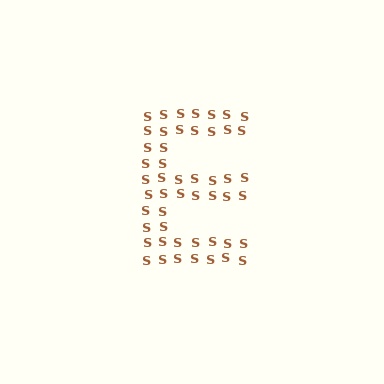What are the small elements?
The small elements are letter S's.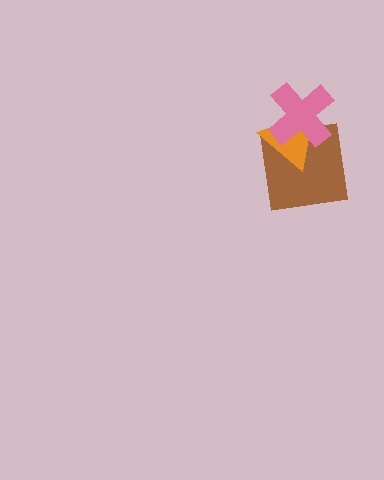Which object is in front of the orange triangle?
The pink cross is in front of the orange triangle.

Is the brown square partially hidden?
Yes, it is partially covered by another shape.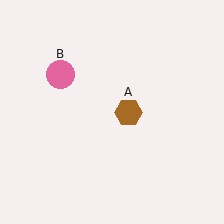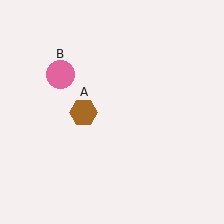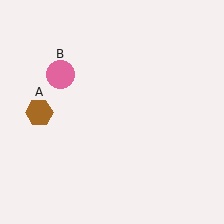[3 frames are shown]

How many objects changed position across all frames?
1 object changed position: brown hexagon (object A).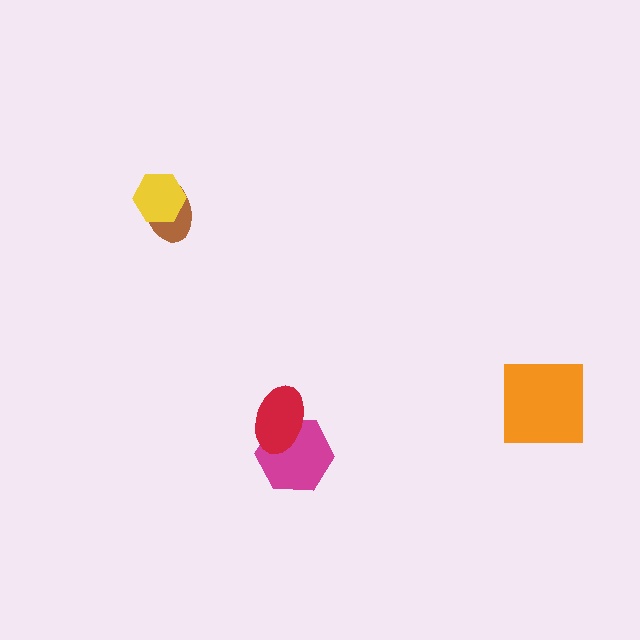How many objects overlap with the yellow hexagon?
1 object overlaps with the yellow hexagon.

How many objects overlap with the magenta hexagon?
1 object overlaps with the magenta hexagon.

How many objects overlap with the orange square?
0 objects overlap with the orange square.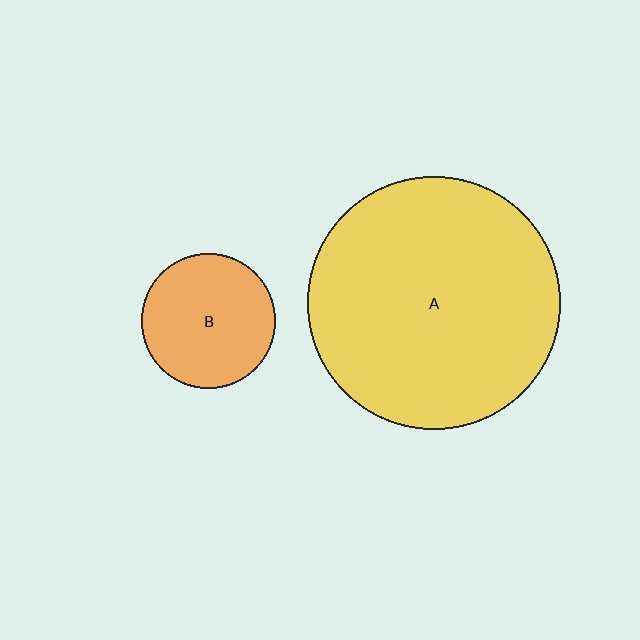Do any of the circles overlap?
No, none of the circles overlap.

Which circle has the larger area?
Circle A (yellow).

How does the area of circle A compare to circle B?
Approximately 3.5 times.